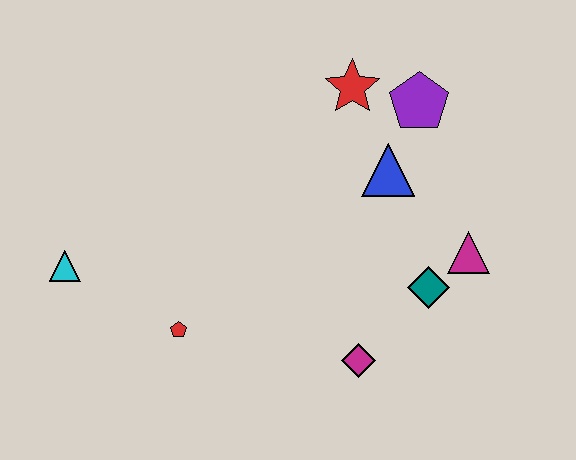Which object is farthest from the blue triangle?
The cyan triangle is farthest from the blue triangle.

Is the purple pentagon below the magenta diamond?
No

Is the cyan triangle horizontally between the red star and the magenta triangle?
No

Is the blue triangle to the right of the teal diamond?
No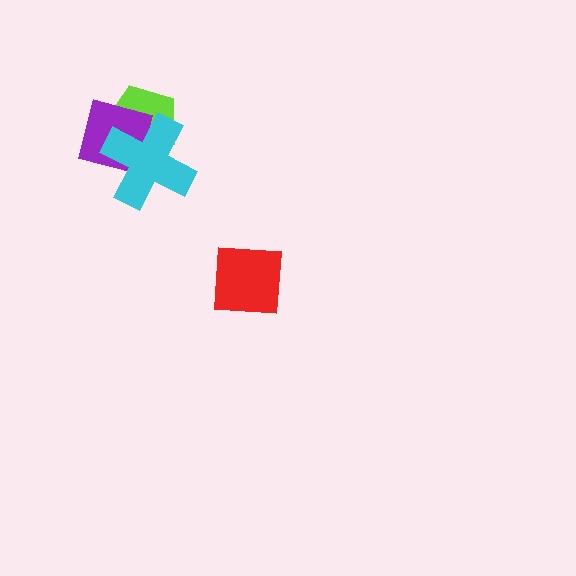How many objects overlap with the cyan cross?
2 objects overlap with the cyan cross.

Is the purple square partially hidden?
Yes, it is partially covered by another shape.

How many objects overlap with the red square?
0 objects overlap with the red square.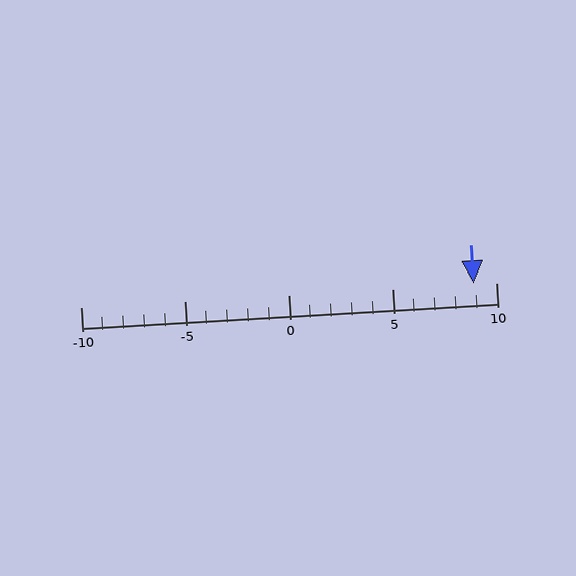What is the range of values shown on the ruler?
The ruler shows values from -10 to 10.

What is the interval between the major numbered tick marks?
The major tick marks are spaced 5 units apart.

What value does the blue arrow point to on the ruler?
The blue arrow points to approximately 9.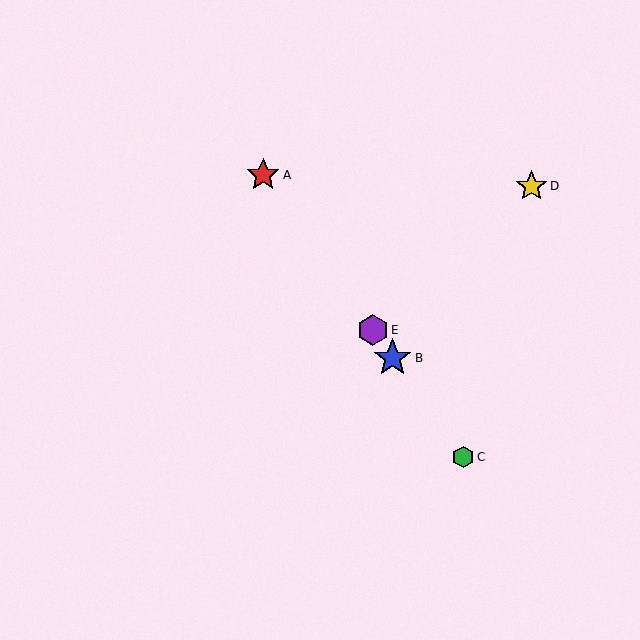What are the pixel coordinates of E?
Object E is at (373, 330).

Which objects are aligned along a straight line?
Objects A, B, C, E are aligned along a straight line.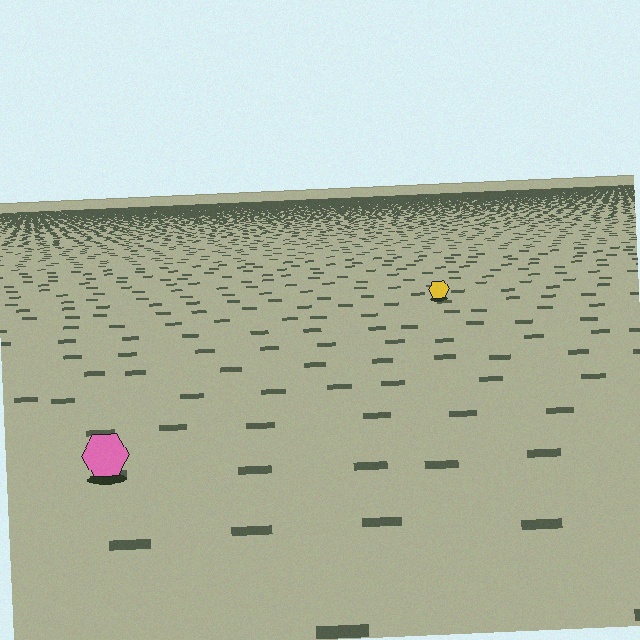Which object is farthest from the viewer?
The yellow hexagon is farthest from the viewer. It appears smaller and the ground texture around it is denser.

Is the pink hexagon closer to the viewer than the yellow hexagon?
Yes. The pink hexagon is closer — you can tell from the texture gradient: the ground texture is coarser near it.